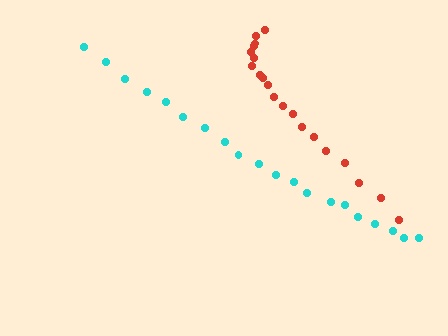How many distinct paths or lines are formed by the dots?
There are 2 distinct paths.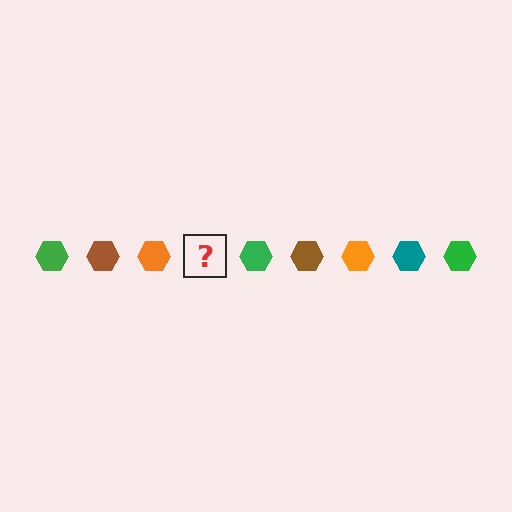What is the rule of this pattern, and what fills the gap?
The rule is that the pattern cycles through green, brown, orange, teal hexagons. The gap should be filled with a teal hexagon.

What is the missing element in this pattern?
The missing element is a teal hexagon.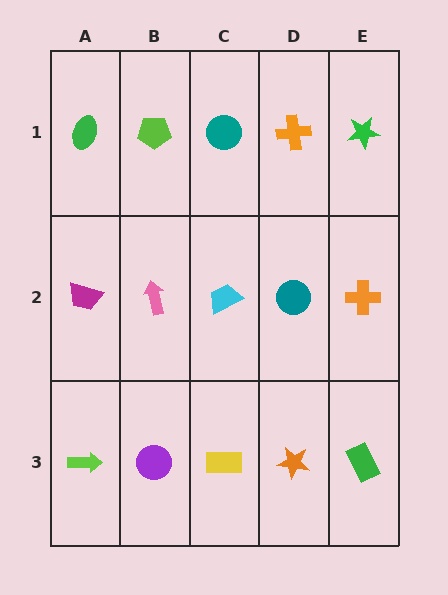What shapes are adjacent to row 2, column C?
A teal circle (row 1, column C), a yellow rectangle (row 3, column C), a pink arrow (row 2, column B), a teal circle (row 2, column D).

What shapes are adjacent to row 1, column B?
A pink arrow (row 2, column B), a green ellipse (row 1, column A), a teal circle (row 1, column C).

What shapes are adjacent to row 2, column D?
An orange cross (row 1, column D), an orange star (row 3, column D), a cyan trapezoid (row 2, column C), an orange cross (row 2, column E).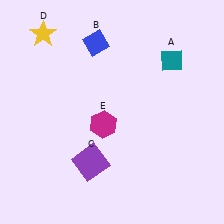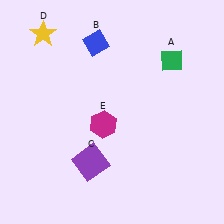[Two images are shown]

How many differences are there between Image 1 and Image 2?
There is 1 difference between the two images.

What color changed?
The diamond (A) changed from teal in Image 1 to green in Image 2.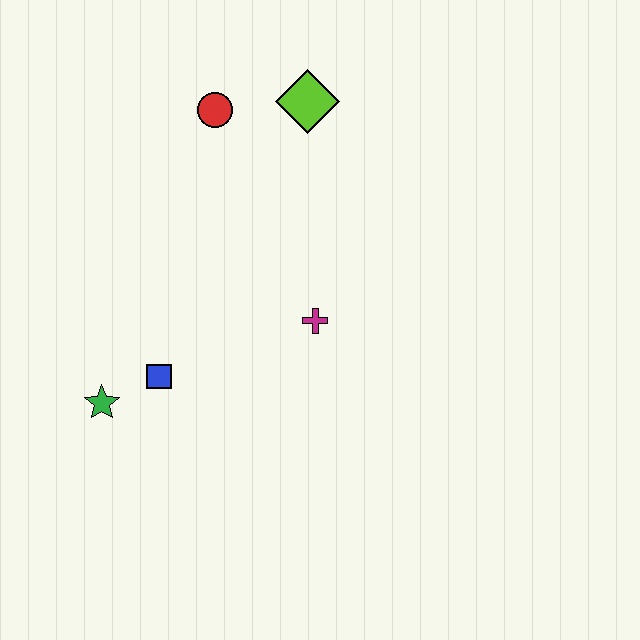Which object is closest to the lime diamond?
The red circle is closest to the lime diamond.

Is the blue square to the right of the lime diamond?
No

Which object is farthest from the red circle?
The green star is farthest from the red circle.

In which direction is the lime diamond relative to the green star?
The lime diamond is above the green star.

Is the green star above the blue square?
No